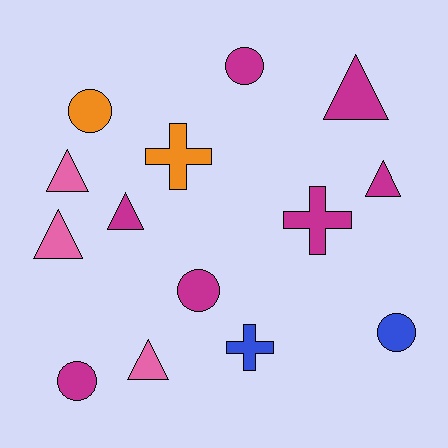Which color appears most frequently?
Magenta, with 7 objects.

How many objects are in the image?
There are 14 objects.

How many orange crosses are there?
There is 1 orange cross.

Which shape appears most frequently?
Triangle, with 6 objects.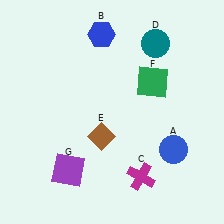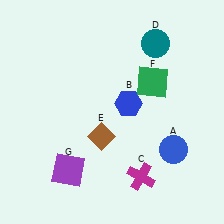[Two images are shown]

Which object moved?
The blue hexagon (B) moved down.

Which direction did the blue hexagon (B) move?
The blue hexagon (B) moved down.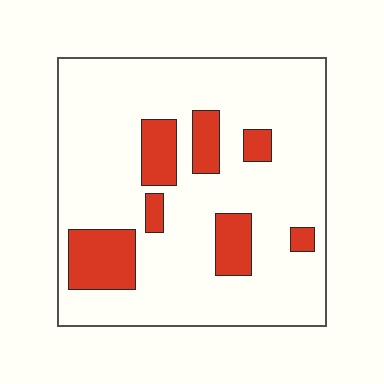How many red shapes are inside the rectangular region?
7.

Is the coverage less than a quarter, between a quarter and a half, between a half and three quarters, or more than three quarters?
Less than a quarter.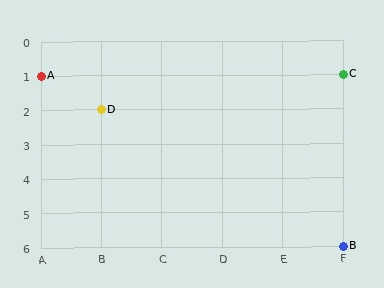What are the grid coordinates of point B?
Point B is at grid coordinates (F, 6).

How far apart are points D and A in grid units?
Points D and A are 1 column and 1 row apart (about 1.4 grid units diagonally).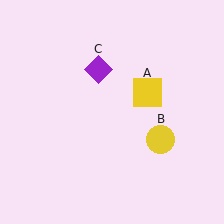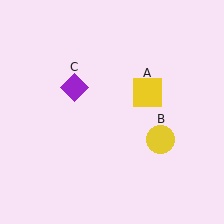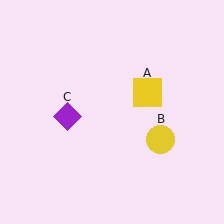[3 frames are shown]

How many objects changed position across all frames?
1 object changed position: purple diamond (object C).